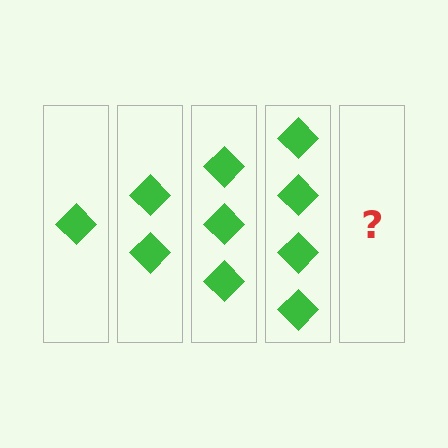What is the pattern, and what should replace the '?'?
The pattern is that each step adds one more diamond. The '?' should be 5 diamonds.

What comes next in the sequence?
The next element should be 5 diamonds.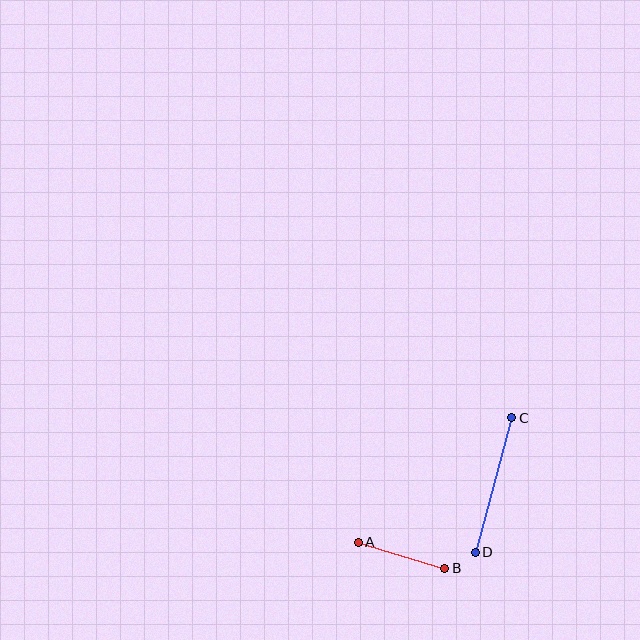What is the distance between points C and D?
The distance is approximately 139 pixels.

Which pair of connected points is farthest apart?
Points C and D are farthest apart.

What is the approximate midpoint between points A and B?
The midpoint is at approximately (402, 555) pixels.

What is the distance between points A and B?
The distance is approximately 90 pixels.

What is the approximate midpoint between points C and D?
The midpoint is at approximately (494, 485) pixels.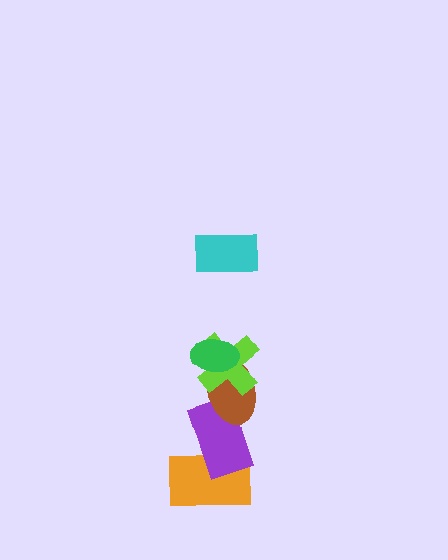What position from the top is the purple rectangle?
The purple rectangle is 5th from the top.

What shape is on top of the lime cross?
The green ellipse is on top of the lime cross.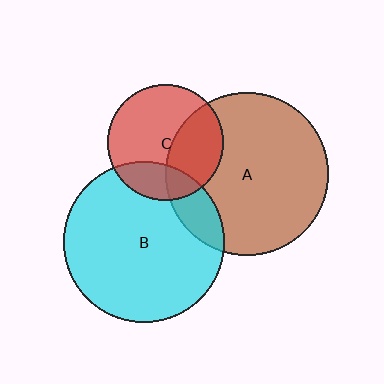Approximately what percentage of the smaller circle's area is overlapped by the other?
Approximately 35%.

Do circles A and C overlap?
Yes.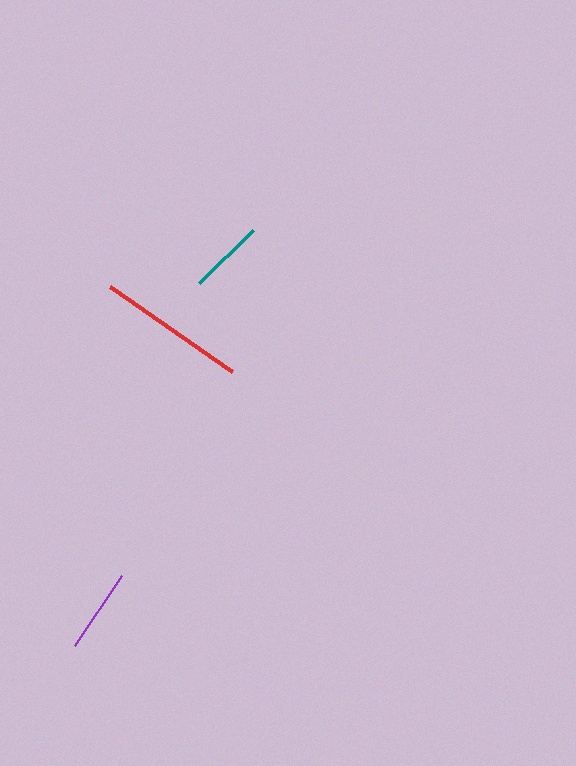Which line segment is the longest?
The red line is the longest at approximately 148 pixels.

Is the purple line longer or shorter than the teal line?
The purple line is longer than the teal line.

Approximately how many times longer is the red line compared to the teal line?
The red line is approximately 2.0 times the length of the teal line.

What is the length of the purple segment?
The purple segment is approximately 84 pixels long.